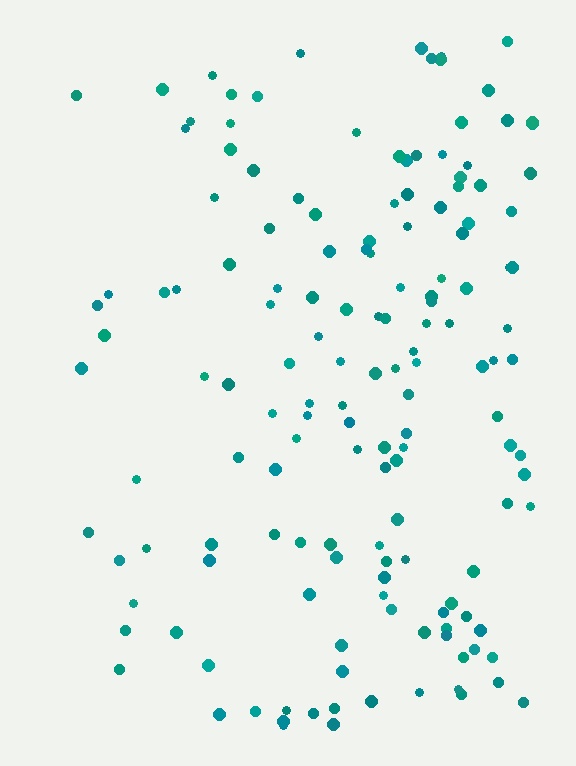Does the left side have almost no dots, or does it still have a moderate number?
Still a moderate number, just noticeably fewer than the right.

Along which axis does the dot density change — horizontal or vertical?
Horizontal.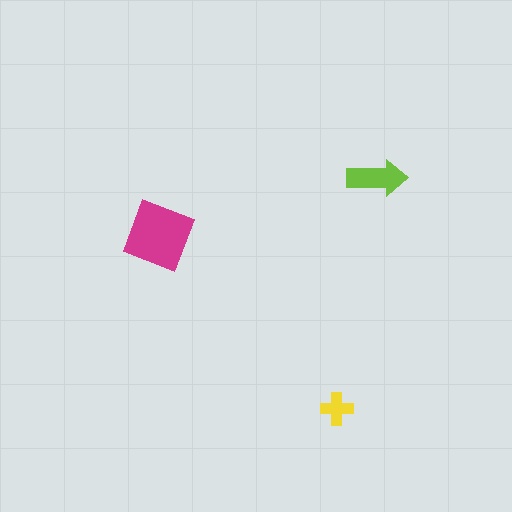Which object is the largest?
The magenta diamond.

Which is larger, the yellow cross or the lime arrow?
The lime arrow.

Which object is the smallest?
The yellow cross.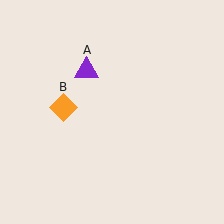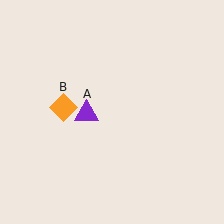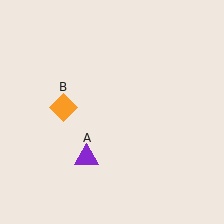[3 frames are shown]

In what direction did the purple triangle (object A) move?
The purple triangle (object A) moved down.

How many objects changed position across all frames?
1 object changed position: purple triangle (object A).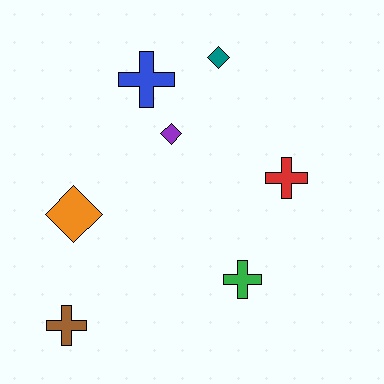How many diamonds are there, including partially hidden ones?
There are 3 diamonds.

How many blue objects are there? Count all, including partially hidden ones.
There is 1 blue object.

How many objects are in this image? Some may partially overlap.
There are 7 objects.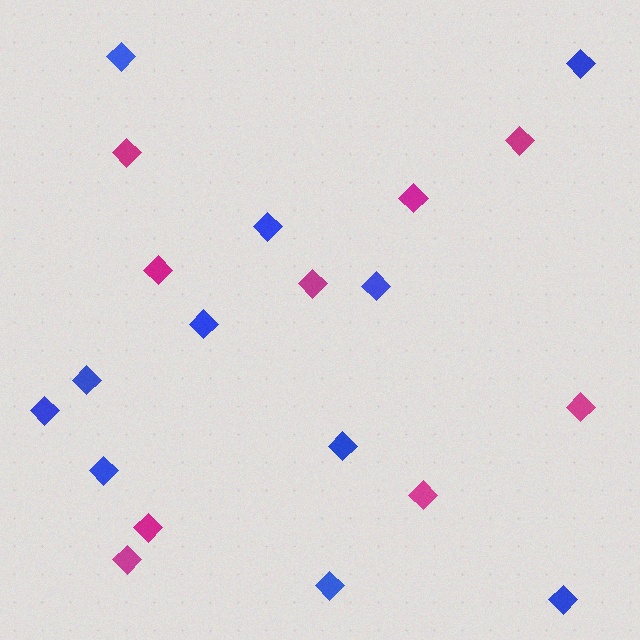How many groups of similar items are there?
There are 2 groups: one group of magenta diamonds (9) and one group of blue diamonds (11).